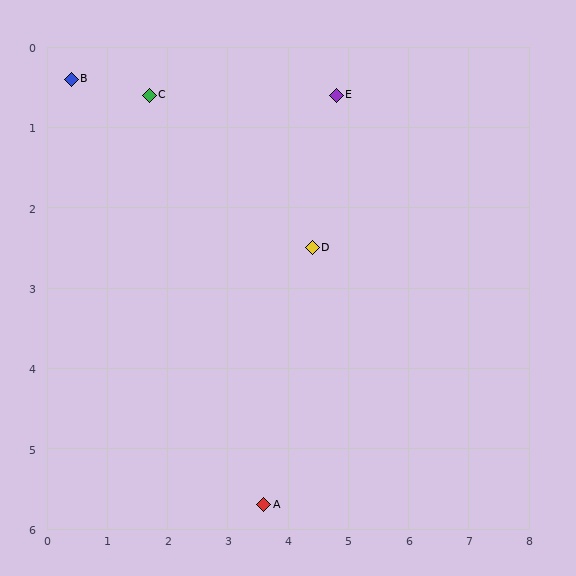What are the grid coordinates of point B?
Point B is at approximately (0.4, 0.4).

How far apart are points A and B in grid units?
Points A and B are about 6.2 grid units apart.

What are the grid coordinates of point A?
Point A is at approximately (3.6, 5.7).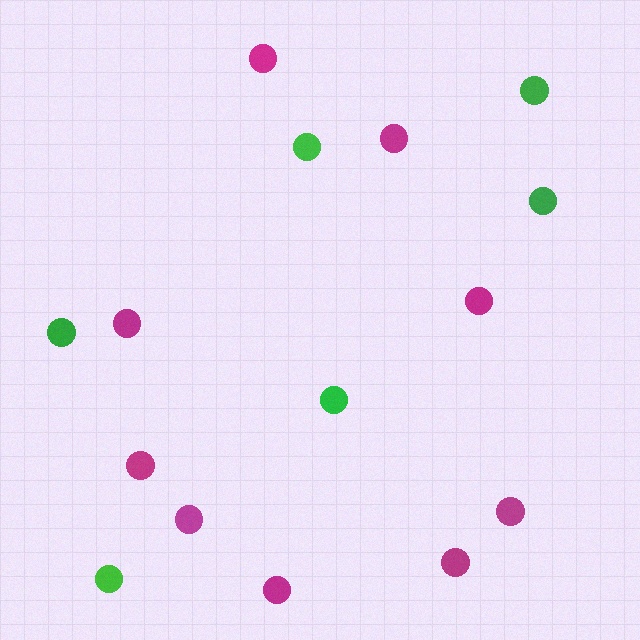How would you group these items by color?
There are 2 groups: one group of green circles (6) and one group of magenta circles (9).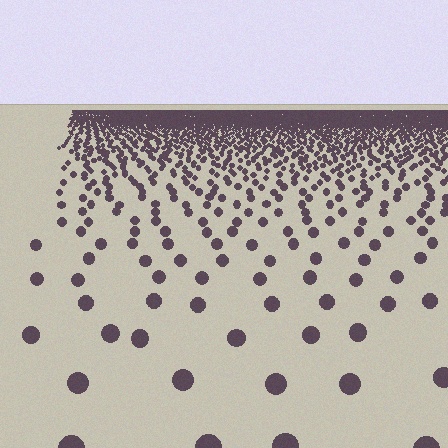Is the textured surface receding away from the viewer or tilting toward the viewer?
The surface is receding away from the viewer. Texture elements get smaller and denser toward the top.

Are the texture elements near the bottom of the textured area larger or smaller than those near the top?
Larger. Near the bottom, elements are closer to the viewer and appear at a bigger on-screen size.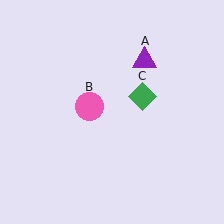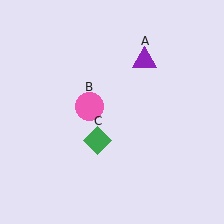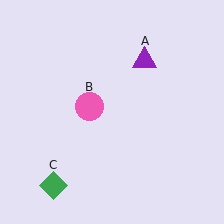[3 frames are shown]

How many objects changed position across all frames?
1 object changed position: green diamond (object C).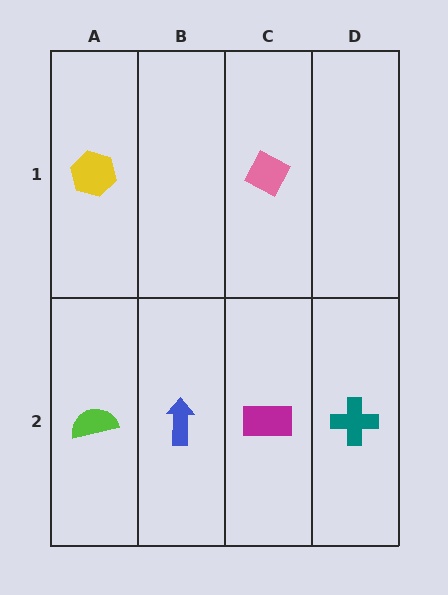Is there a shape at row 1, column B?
No, that cell is empty.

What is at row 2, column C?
A magenta rectangle.